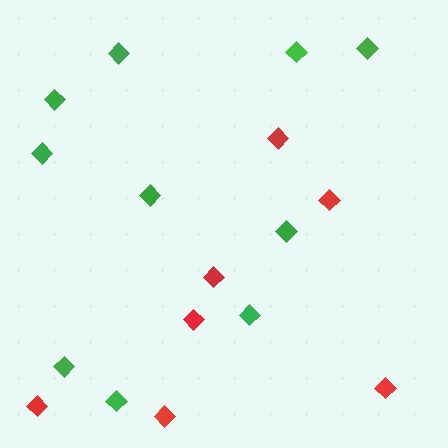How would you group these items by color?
There are 2 groups: one group of red diamonds (7) and one group of green diamonds (10).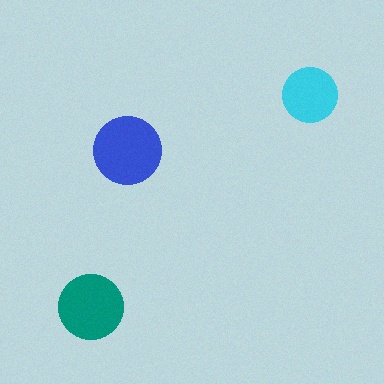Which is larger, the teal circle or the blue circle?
The blue one.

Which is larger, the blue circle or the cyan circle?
The blue one.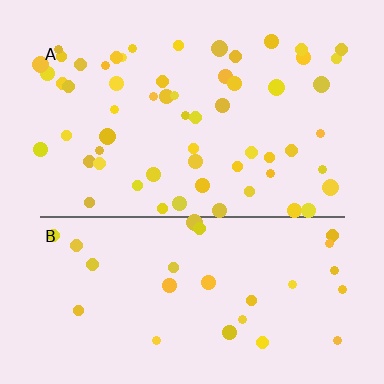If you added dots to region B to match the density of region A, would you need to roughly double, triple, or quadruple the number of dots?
Approximately double.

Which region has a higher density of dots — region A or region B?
A (the top).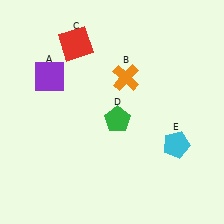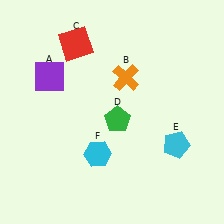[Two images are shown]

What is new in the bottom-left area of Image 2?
A cyan hexagon (F) was added in the bottom-left area of Image 2.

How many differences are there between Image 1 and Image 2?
There is 1 difference between the two images.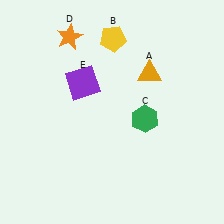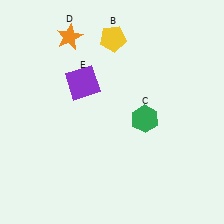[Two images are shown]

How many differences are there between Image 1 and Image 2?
There is 1 difference between the two images.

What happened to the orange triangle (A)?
The orange triangle (A) was removed in Image 2. It was in the top-right area of Image 1.